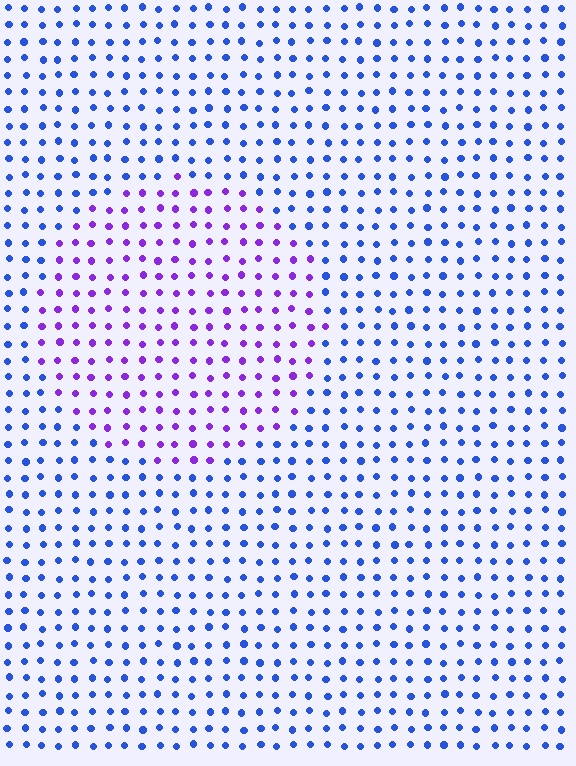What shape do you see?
I see a circle.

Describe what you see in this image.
The image is filled with small blue elements in a uniform arrangement. A circle-shaped region is visible where the elements are tinted to a slightly different hue, forming a subtle color boundary.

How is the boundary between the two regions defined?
The boundary is defined purely by a slight shift in hue (about 48 degrees). Spacing, size, and orientation are identical on both sides.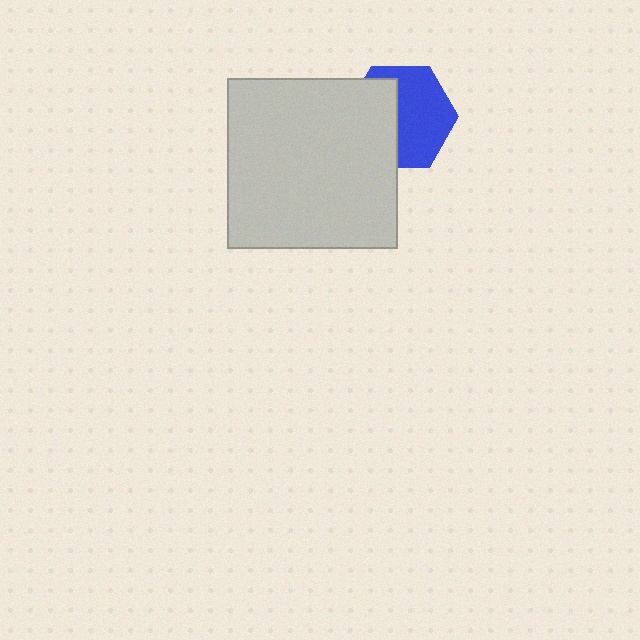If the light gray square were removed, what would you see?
You would see the complete blue hexagon.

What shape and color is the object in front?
The object in front is a light gray square.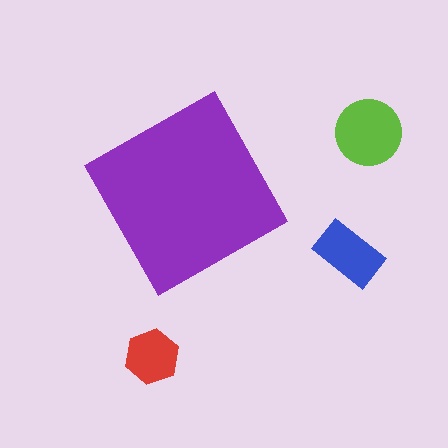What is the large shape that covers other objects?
A purple diamond.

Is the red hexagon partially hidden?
No, the red hexagon is fully visible.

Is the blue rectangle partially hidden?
No, the blue rectangle is fully visible.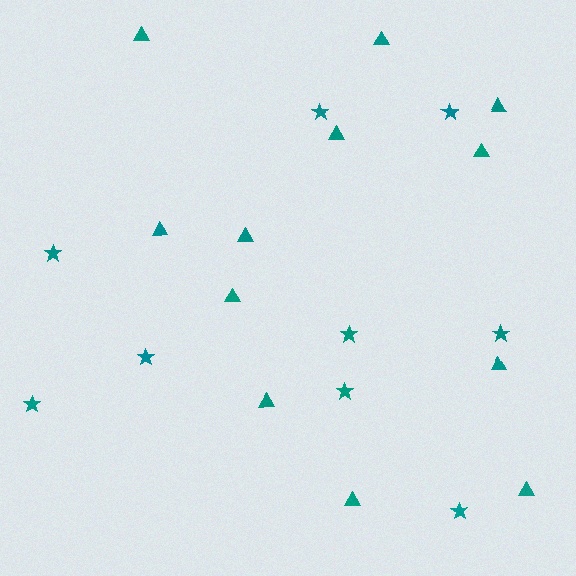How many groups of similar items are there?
There are 2 groups: one group of triangles (12) and one group of stars (9).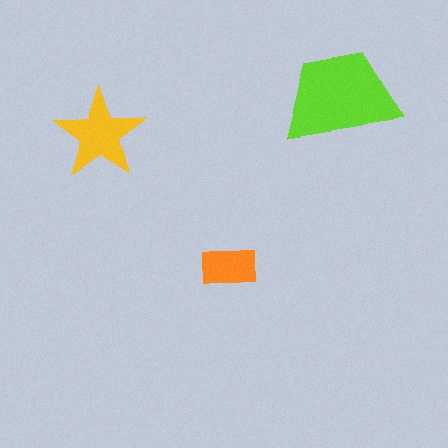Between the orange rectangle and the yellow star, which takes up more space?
The yellow star.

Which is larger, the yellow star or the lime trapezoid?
The lime trapezoid.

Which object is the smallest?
The orange rectangle.